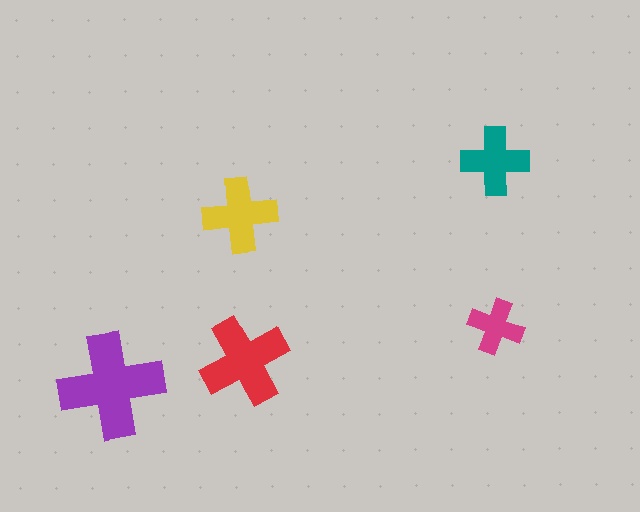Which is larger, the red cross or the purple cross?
The purple one.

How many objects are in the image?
There are 5 objects in the image.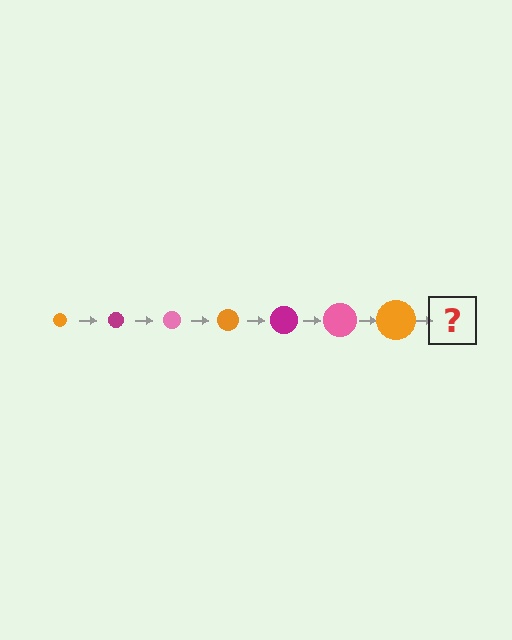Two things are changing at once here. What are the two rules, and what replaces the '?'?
The two rules are that the circle grows larger each step and the color cycles through orange, magenta, and pink. The '?' should be a magenta circle, larger than the previous one.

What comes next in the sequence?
The next element should be a magenta circle, larger than the previous one.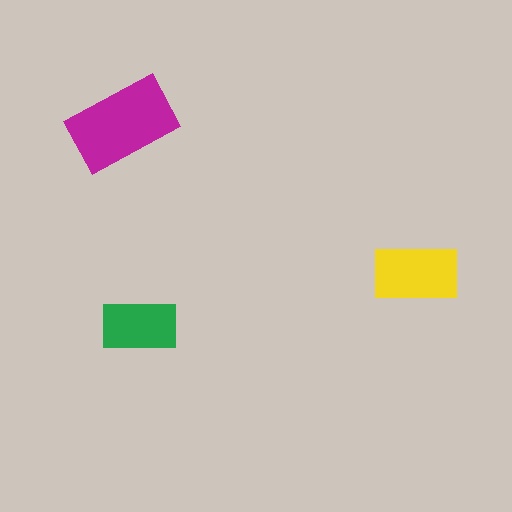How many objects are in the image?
There are 3 objects in the image.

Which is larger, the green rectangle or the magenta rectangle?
The magenta one.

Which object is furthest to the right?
The yellow rectangle is rightmost.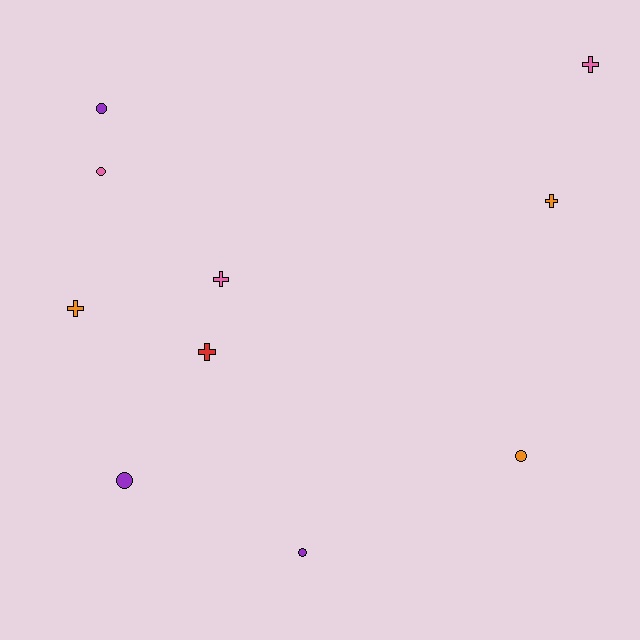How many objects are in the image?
There are 10 objects.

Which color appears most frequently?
Purple, with 3 objects.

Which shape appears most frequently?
Cross, with 5 objects.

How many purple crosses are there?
There are no purple crosses.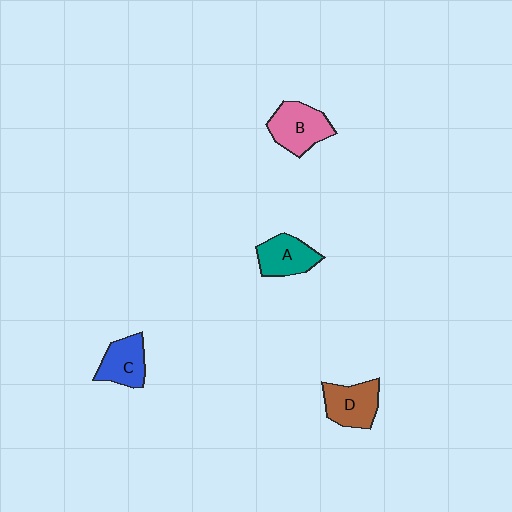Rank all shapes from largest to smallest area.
From largest to smallest: B (pink), D (brown), A (teal), C (blue).